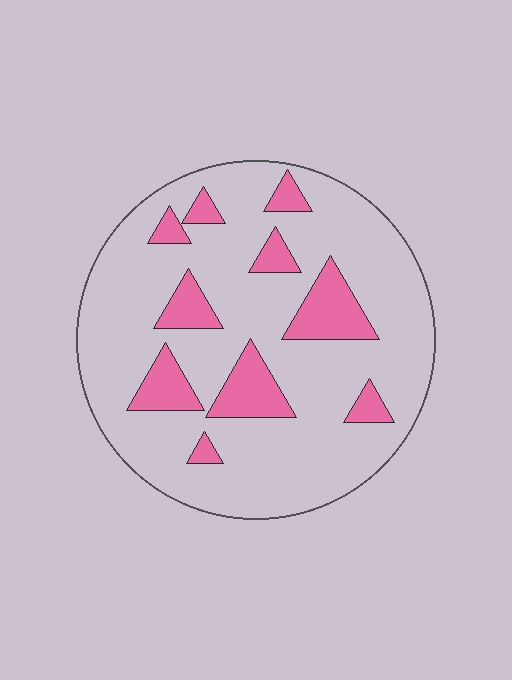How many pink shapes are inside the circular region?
10.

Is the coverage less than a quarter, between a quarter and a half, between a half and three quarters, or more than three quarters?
Less than a quarter.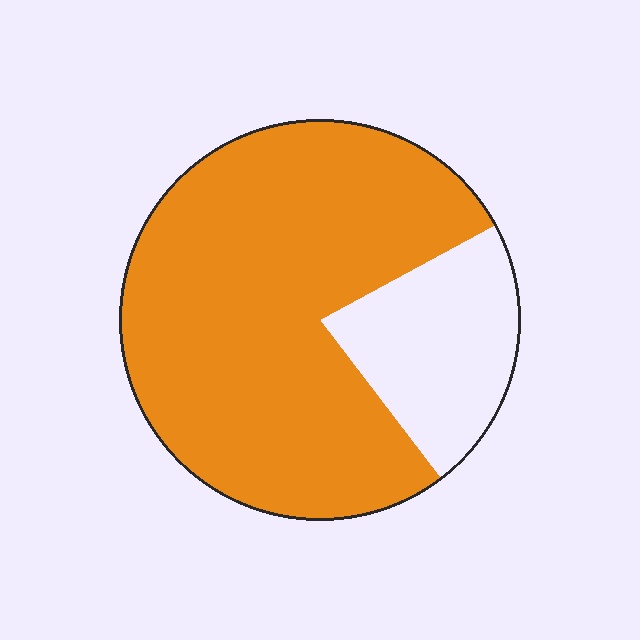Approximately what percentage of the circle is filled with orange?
Approximately 80%.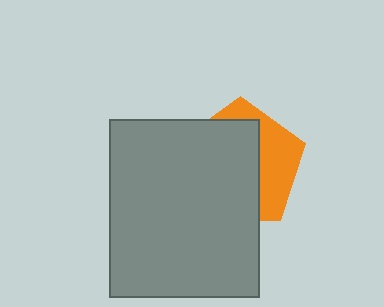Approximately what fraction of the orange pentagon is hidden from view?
Roughly 64% of the orange pentagon is hidden behind the gray rectangle.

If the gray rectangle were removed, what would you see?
You would see the complete orange pentagon.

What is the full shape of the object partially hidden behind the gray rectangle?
The partially hidden object is an orange pentagon.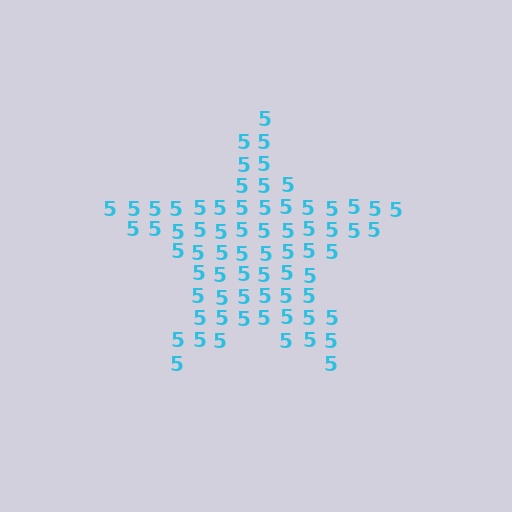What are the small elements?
The small elements are digit 5's.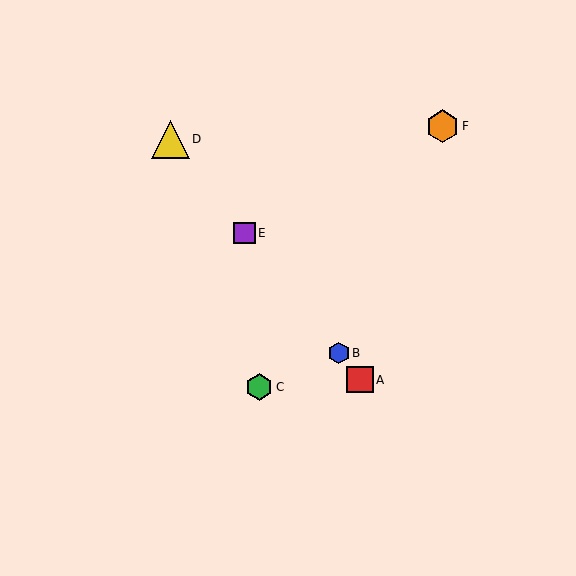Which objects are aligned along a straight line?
Objects A, B, D, E are aligned along a straight line.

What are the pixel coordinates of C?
Object C is at (259, 387).